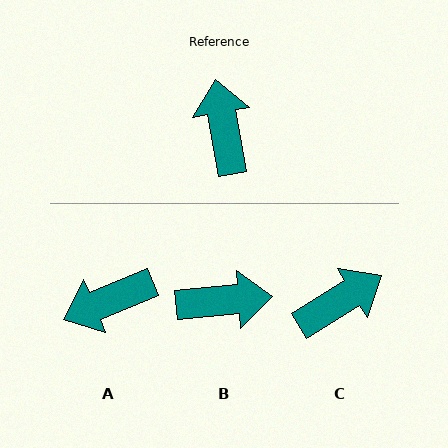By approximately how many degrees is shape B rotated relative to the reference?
Approximately 95 degrees clockwise.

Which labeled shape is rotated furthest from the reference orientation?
A, about 102 degrees away.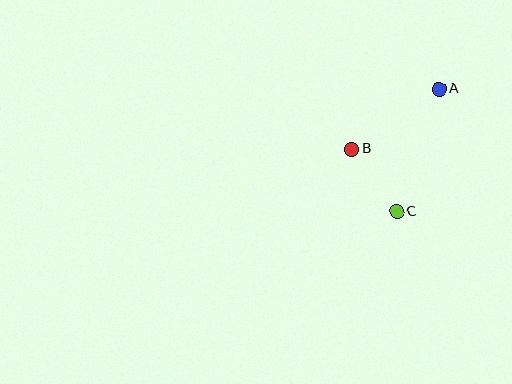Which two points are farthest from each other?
Points A and C are farthest from each other.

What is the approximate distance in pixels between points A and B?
The distance between A and B is approximately 106 pixels.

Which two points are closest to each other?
Points B and C are closest to each other.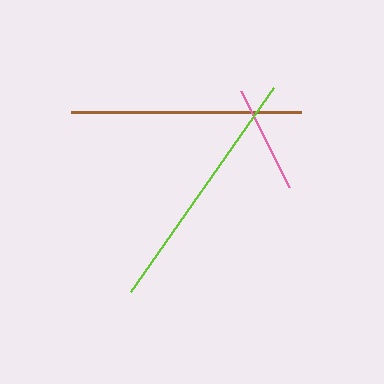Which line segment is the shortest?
The pink line is the shortest at approximately 108 pixels.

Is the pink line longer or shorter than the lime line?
The lime line is longer than the pink line.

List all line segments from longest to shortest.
From longest to shortest: lime, brown, pink.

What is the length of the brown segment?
The brown segment is approximately 230 pixels long.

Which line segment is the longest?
The lime line is the longest at approximately 249 pixels.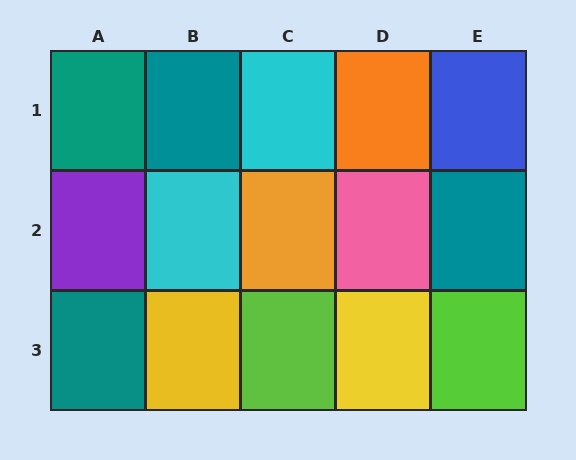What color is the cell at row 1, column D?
Orange.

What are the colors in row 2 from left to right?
Purple, cyan, orange, pink, teal.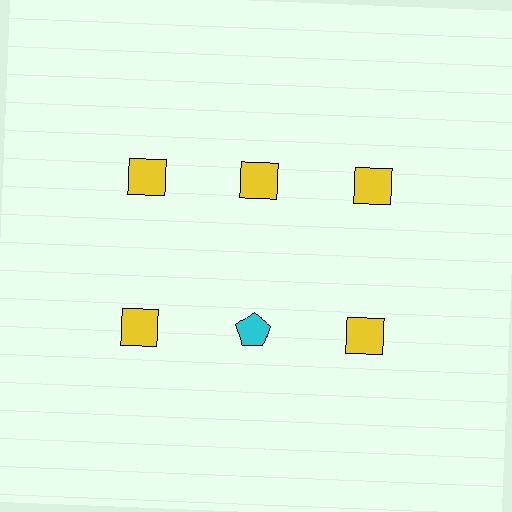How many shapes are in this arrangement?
There are 6 shapes arranged in a grid pattern.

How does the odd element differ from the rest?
It differs in both color (cyan instead of yellow) and shape (pentagon instead of square).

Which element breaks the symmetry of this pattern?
The cyan pentagon in the second row, second from left column breaks the symmetry. All other shapes are yellow squares.